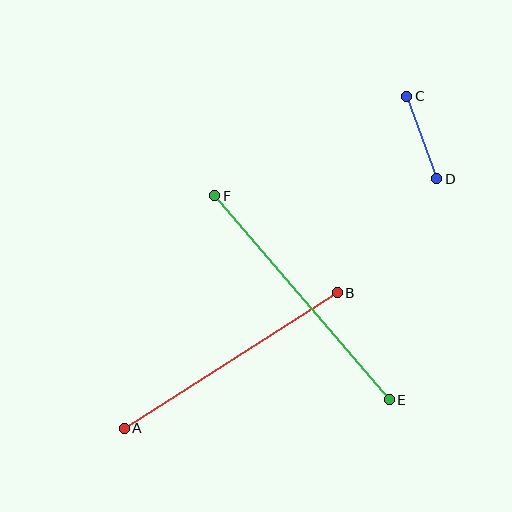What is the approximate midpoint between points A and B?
The midpoint is at approximately (231, 361) pixels.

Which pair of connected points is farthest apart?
Points E and F are farthest apart.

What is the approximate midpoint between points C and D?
The midpoint is at approximately (422, 138) pixels.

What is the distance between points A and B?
The distance is approximately 252 pixels.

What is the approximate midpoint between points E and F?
The midpoint is at approximately (302, 298) pixels.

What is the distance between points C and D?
The distance is approximately 88 pixels.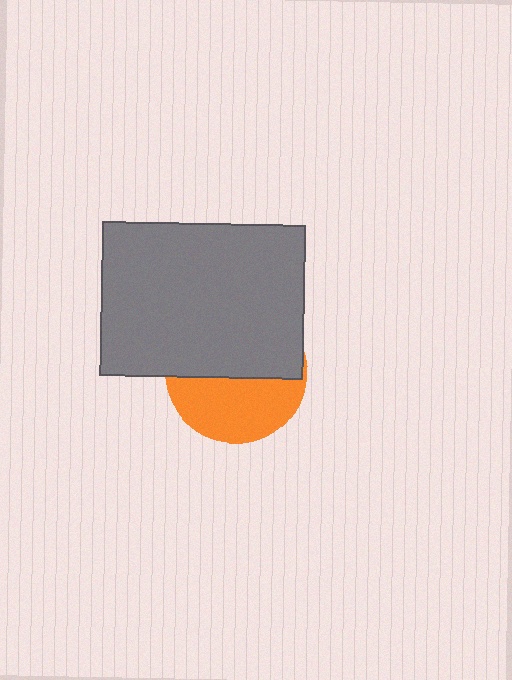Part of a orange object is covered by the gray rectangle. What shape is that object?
It is a circle.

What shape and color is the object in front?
The object in front is a gray rectangle.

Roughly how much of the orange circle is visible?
A small part of it is visible (roughly 45%).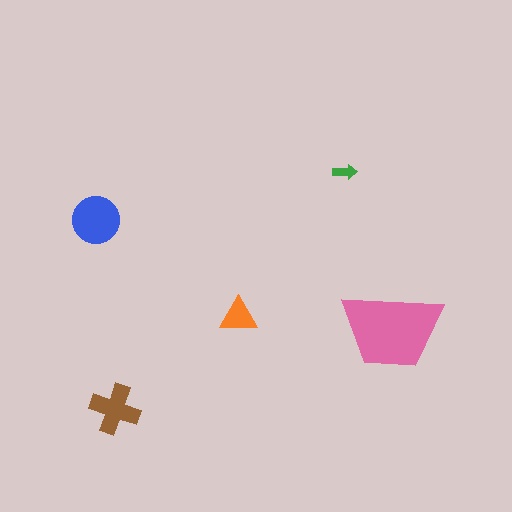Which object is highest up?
The green arrow is topmost.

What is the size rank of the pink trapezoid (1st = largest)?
1st.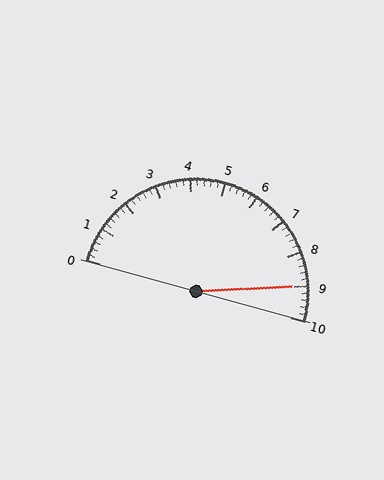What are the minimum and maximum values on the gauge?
The gauge ranges from 0 to 10.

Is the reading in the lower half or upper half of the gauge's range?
The reading is in the upper half of the range (0 to 10).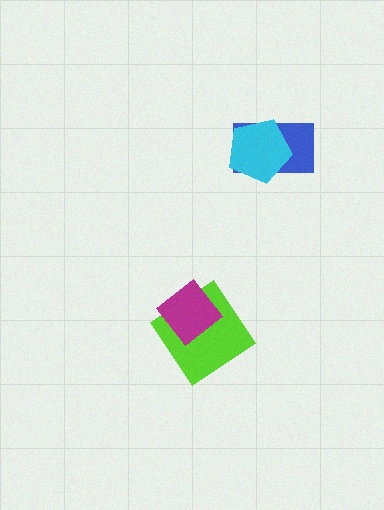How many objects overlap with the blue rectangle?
1 object overlaps with the blue rectangle.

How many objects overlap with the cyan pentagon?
1 object overlaps with the cyan pentagon.